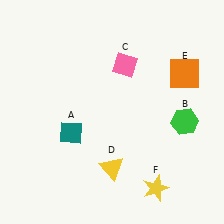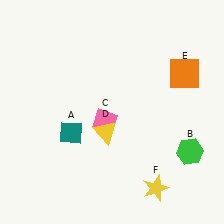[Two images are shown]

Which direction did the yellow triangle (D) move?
The yellow triangle (D) moved up.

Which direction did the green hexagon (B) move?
The green hexagon (B) moved down.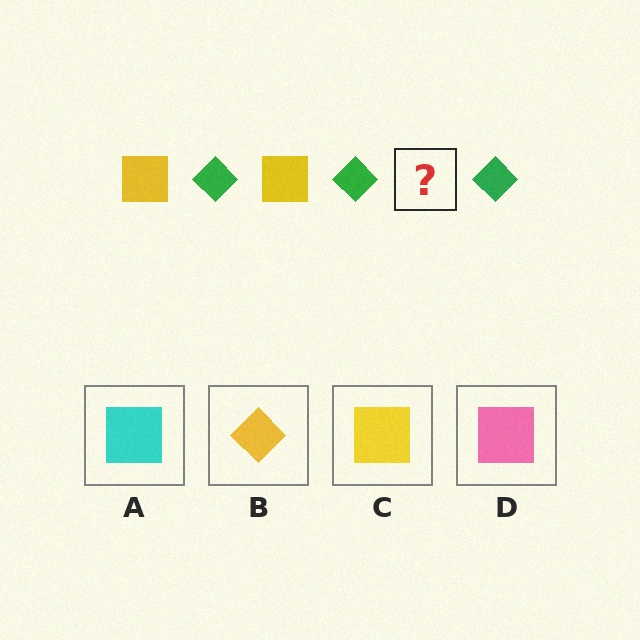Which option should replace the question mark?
Option C.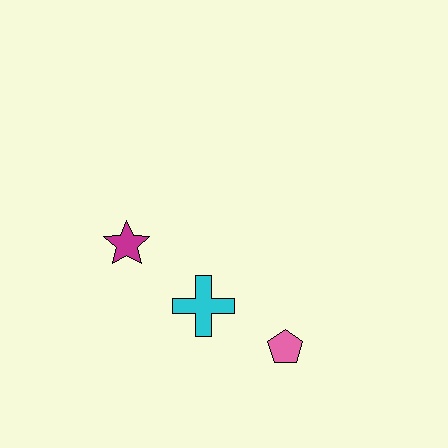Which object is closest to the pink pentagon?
The cyan cross is closest to the pink pentagon.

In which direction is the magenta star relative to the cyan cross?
The magenta star is to the left of the cyan cross.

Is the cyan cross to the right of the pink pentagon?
No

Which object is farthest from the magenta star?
The pink pentagon is farthest from the magenta star.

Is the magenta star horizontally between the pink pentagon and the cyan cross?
No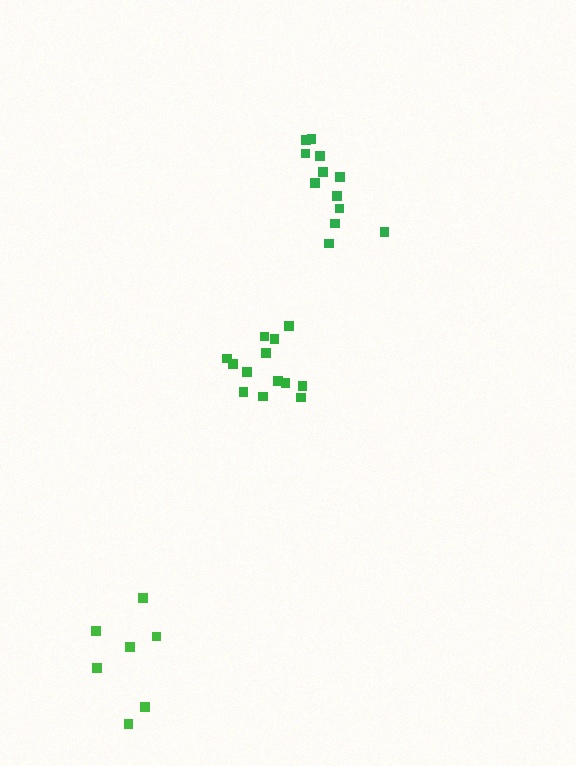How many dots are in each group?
Group 1: 7 dots, Group 2: 12 dots, Group 3: 13 dots (32 total).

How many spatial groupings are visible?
There are 3 spatial groupings.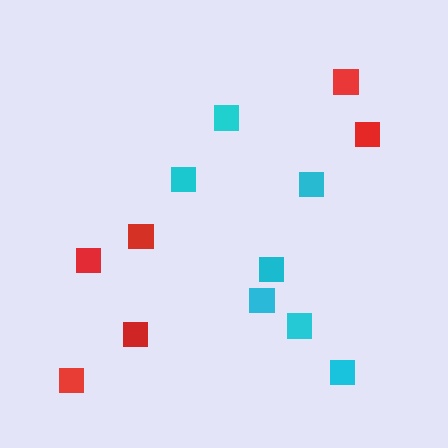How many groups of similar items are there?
There are 2 groups: one group of cyan squares (7) and one group of red squares (6).